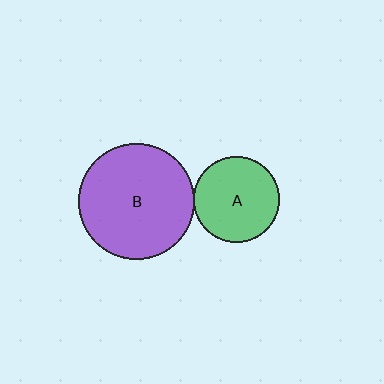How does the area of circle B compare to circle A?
Approximately 1.8 times.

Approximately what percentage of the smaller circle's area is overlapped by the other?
Approximately 5%.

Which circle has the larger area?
Circle B (purple).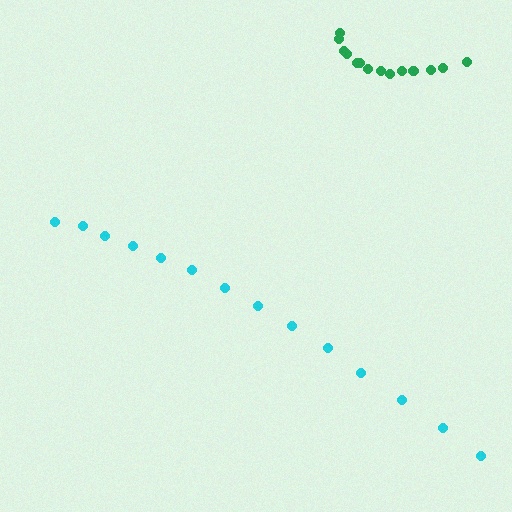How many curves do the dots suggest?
There are 2 distinct paths.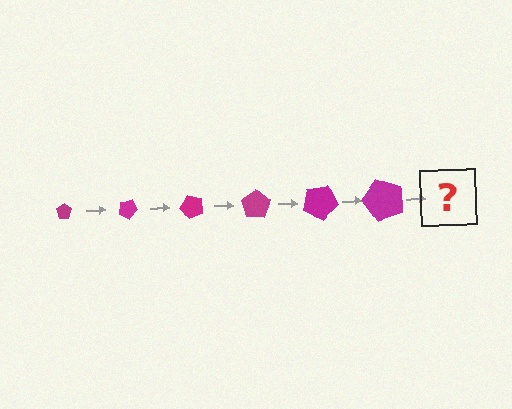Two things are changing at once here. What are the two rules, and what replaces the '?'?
The two rules are that the pentagon grows larger each step and it rotates 25 degrees each step. The '?' should be a pentagon, larger than the previous one and rotated 150 degrees from the start.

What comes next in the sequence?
The next element should be a pentagon, larger than the previous one and rotated 150 degrees from the start.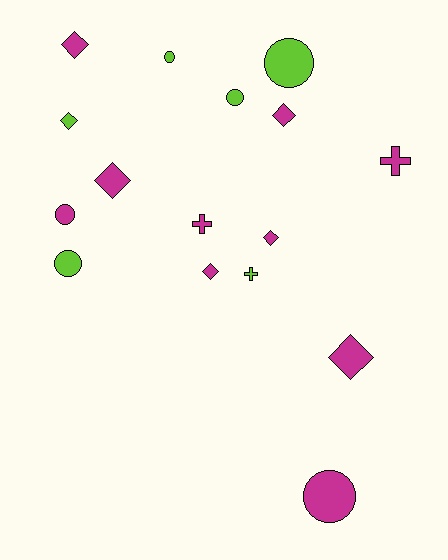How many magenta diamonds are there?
There are 6 magenta diamonds.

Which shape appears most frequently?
Diamond, with 7 objects.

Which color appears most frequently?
Magenta, with 10 objects.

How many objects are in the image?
There are 16 objects.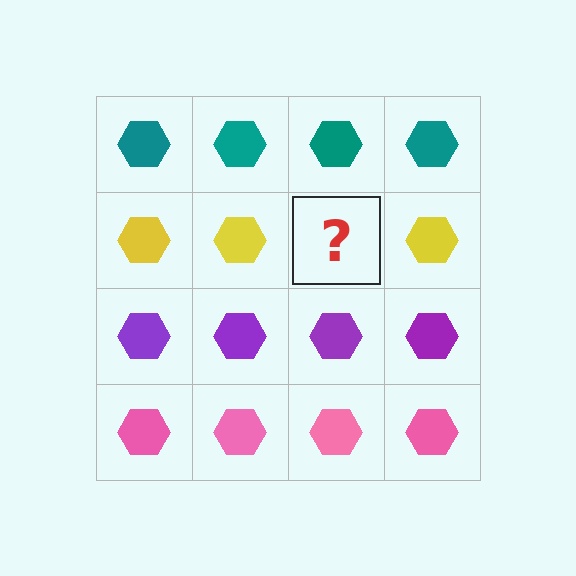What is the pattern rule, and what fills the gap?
The rule is that each row has a consistent color. The gap should be filled with a yellow hexagon.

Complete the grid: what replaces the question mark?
The question mark should be replaced with a yellow hexagon.